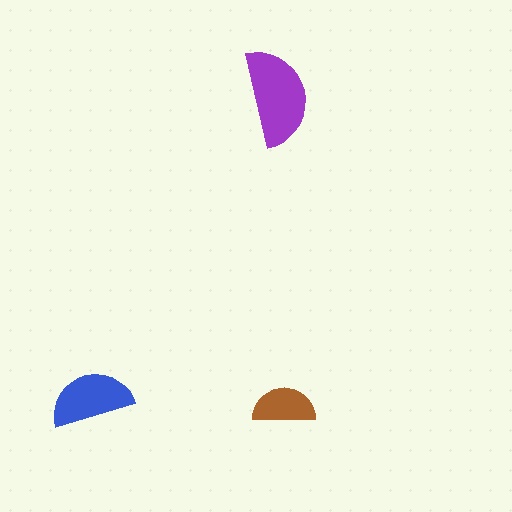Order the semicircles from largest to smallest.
the purple one, the blue one, the brown one.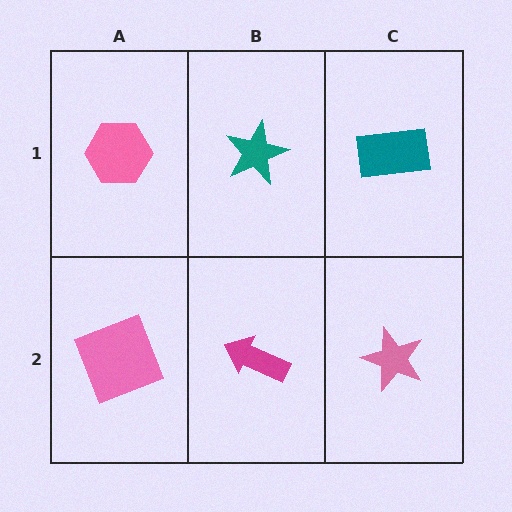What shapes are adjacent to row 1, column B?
A magenta arrow (row 2, column B), a pink hexagon (row 1, column A), a teal rectangle (row 1, column C).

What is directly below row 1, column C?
A pink star.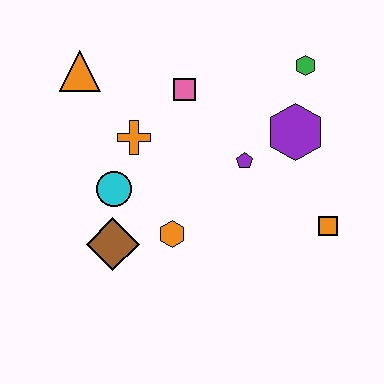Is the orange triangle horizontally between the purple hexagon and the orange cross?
No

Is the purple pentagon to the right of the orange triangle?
Yes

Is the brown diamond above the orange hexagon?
No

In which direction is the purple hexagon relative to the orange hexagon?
The purple hexagon is to the right of the orange hexagon.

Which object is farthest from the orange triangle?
The orange square is farthest from the orange triangle.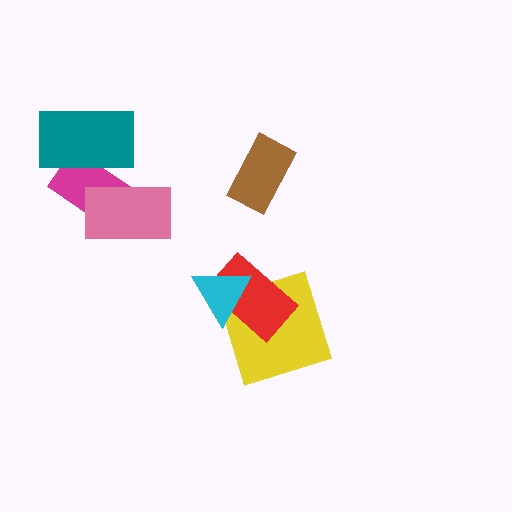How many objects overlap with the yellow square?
2 objects overlap with the yellow square.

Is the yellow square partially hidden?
Yes, it is partially covered by another shape.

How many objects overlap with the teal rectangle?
1 object overlaps with the teal rectangle.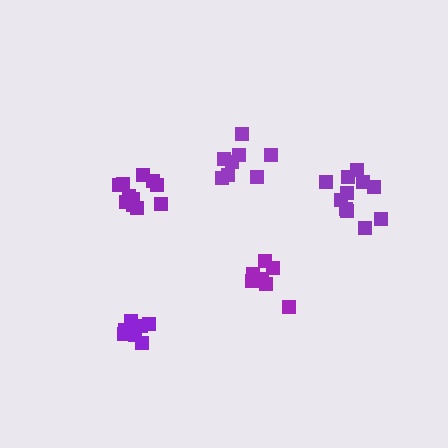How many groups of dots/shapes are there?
There are 5 groups.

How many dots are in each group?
Group 1: 8 dots, Group 2: 11 dots, Group 3: 8 dots, Group 4: 11 dots, Group 5: 8 dots (46 total).